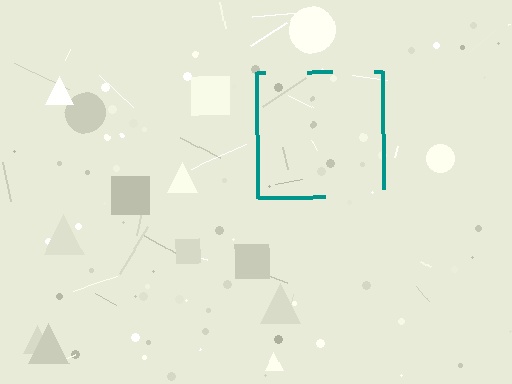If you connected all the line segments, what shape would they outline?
They would outline a square.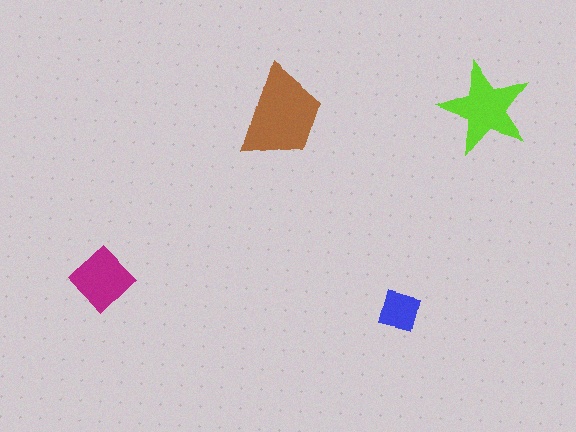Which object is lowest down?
The blue square is bottommost.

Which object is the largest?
The brown trapezoid.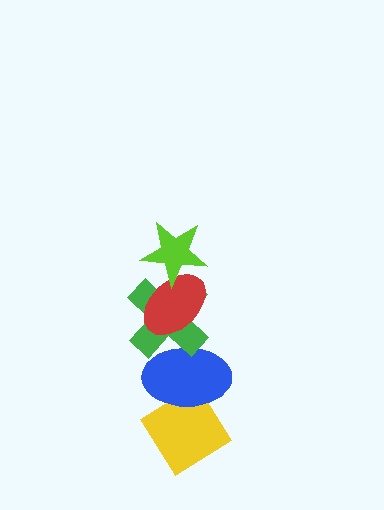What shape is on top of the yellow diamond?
The blue ellipse is on top of the yellow diamond.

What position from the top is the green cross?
The green cross is 3rd from the top.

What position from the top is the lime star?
The lime star is 1st from the top.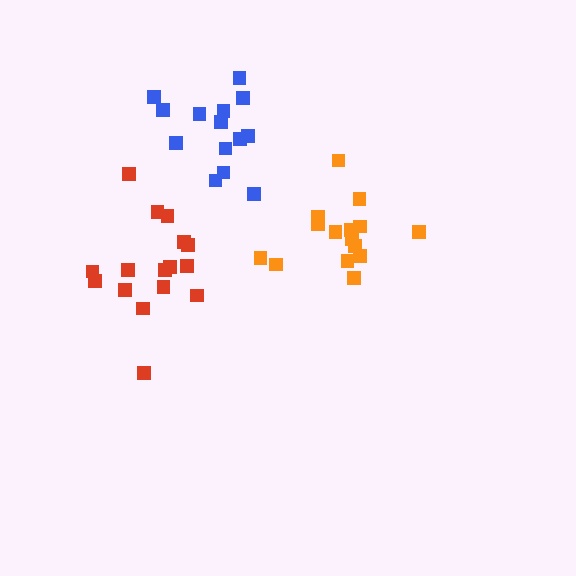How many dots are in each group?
Group 1: 15 dots, Group 2: 15 dots, Group 3: 16 dots (46 total).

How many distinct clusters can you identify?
There are 3 distinct clusters.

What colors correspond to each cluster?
The clusters are colored: blue, orange, red.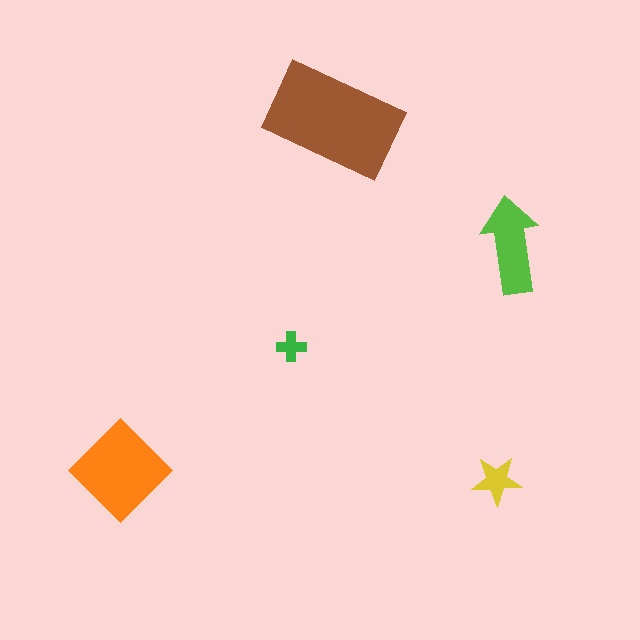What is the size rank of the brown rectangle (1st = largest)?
1st.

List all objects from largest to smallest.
The brown rectangle, the orange diamond, the lime arrow, the yellow star, the green cross.